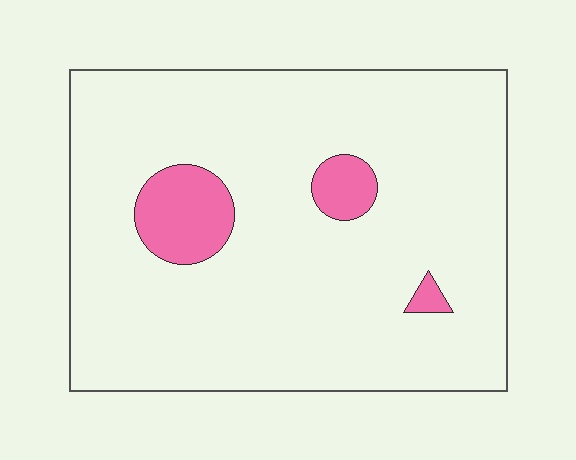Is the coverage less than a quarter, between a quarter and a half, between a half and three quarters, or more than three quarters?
Less than a quarter.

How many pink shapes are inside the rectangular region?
3.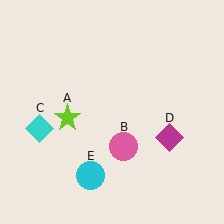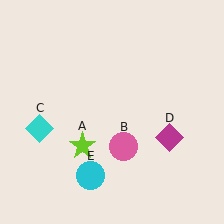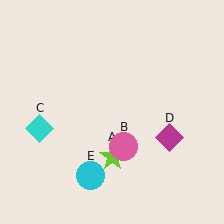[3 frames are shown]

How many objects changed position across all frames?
1 object changed position: lime star (object A).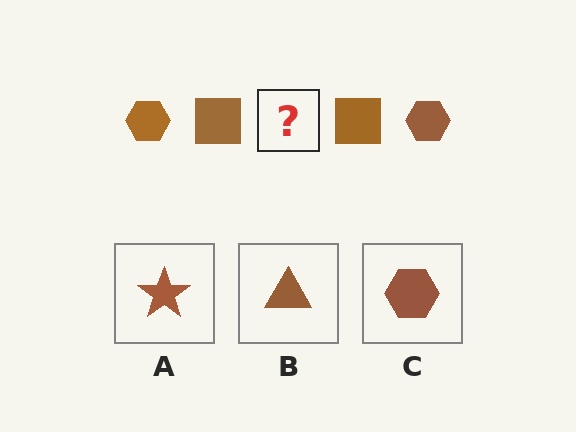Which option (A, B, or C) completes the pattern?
C.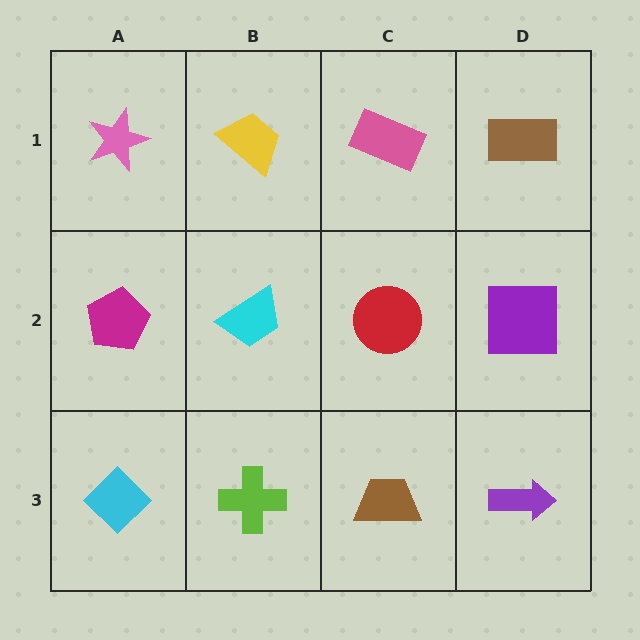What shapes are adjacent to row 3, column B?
A cyan trapezoid (row 2, column B), a cyan diamond (row 3, column A), a brown trapezoid (row 3, column C).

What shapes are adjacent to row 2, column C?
A pink rectangle (row 1, column C), a brown trapezoid (row 3, column C), a cyan trapezoid (row 2, column B), a purple square (row 2, column D).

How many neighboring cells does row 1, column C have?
3.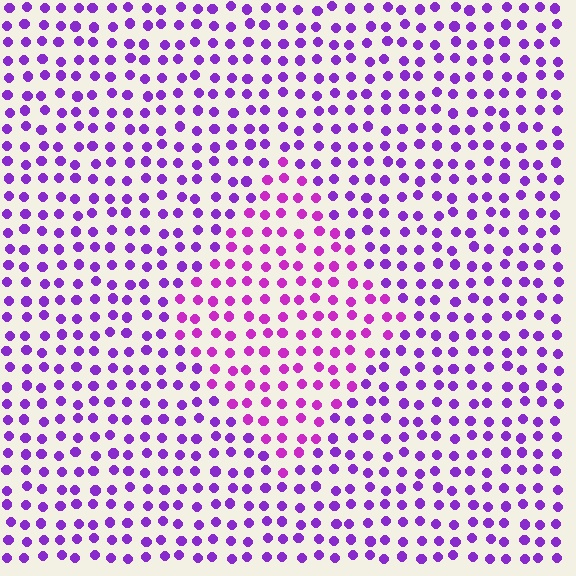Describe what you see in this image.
The image is filled with small purple elements in a uniform arrangement. A diamond-shaped region is visible where the elements are tinted to a slightly different hue, forming a subtle color boundary.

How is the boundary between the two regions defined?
The boundary is defined purely by a slight shift in hue (about 27 degrees). Spacing, size, and orientation are identical on both sides.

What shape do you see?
I see a diamond.